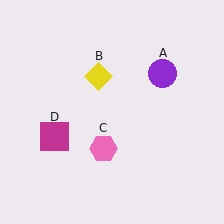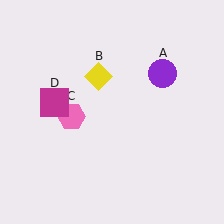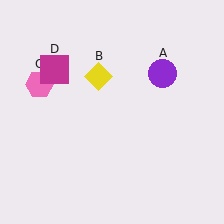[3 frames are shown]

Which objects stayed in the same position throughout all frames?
Purple circle (object A) and yellow diamond (object B) remained stationary.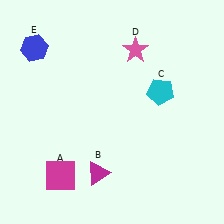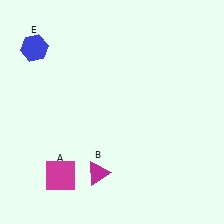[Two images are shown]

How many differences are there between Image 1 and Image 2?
There are 2 differences between the two images.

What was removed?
The pink star (D), the cyan pentagon (C) were removed in Image 2.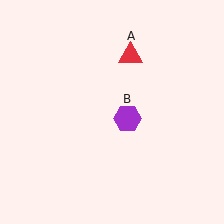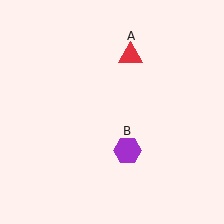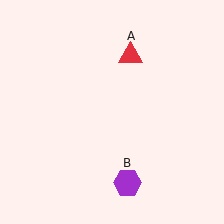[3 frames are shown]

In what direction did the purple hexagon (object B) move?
The purple hexagon (object B) moved down.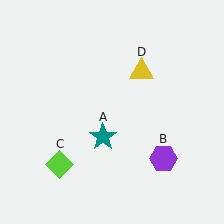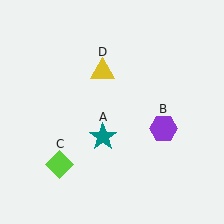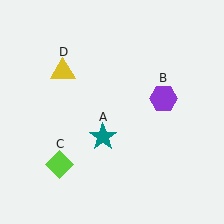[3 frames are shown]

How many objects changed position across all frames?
2 objects changed position: purple hexagon (object B), yellow triangle (object D).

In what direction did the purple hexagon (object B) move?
The purple hexagon (object B) moved up.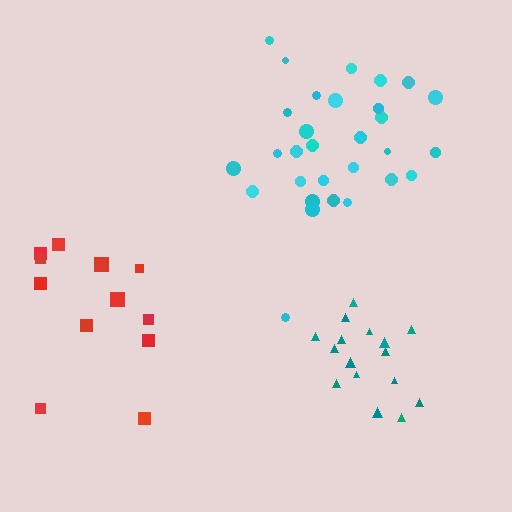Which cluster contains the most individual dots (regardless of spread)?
Cyan (30).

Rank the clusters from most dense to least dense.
teal, cyan, red.